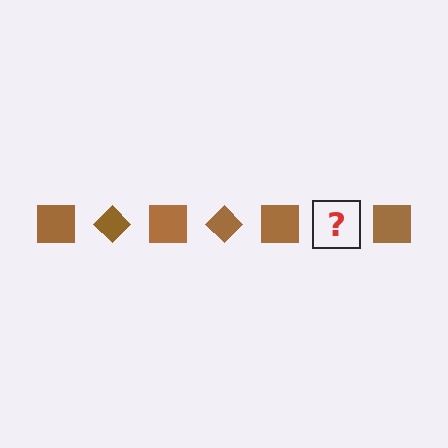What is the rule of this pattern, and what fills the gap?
The rule is that the pattern cycles through square, diamond shapes in brown. The gap should be filled with a brown diamond.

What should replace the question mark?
The question mark should be replaced with a brown diamond.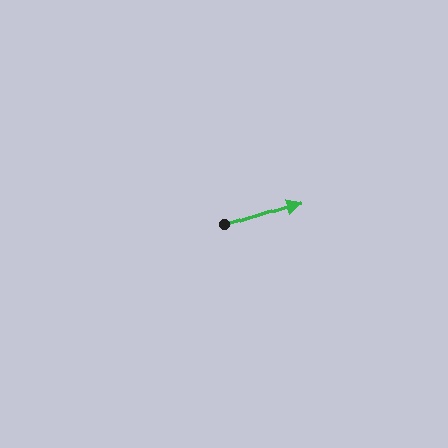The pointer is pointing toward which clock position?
Roughly 2 o'clock.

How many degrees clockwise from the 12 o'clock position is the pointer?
Approximately 73 degrees.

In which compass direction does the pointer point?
East.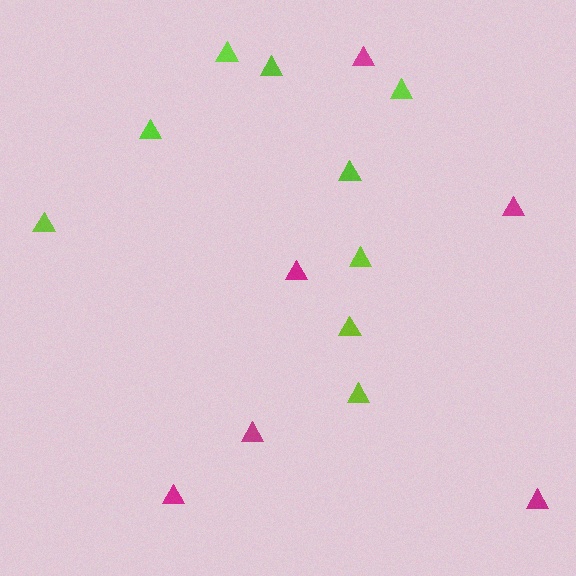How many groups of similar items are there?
There are 2 groups: one group of magenta triangles (6) and one group of lime triangles (9).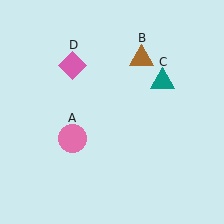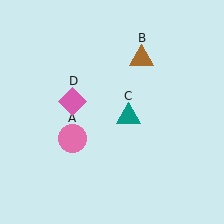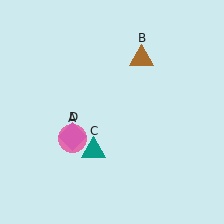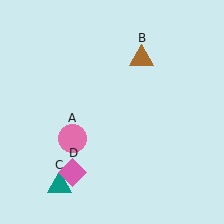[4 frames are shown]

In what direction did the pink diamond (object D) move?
The pink diamond (object D) moved down.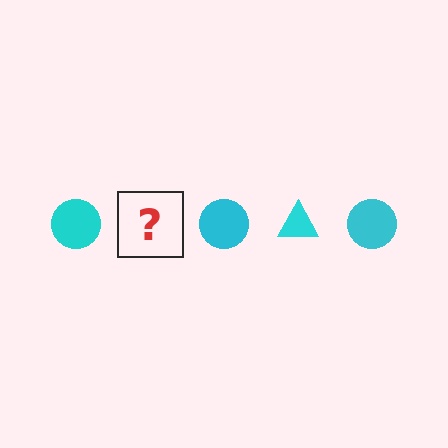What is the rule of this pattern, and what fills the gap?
The rule is that the pattern cycles through circle, triangle shapes in cyan. The gap should be filled with a cyan triangle.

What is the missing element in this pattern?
The missing element is a cyan triangle.